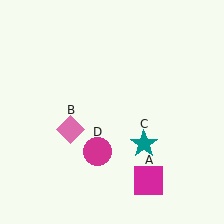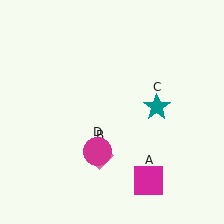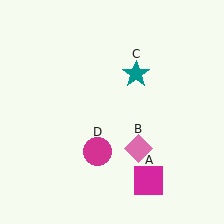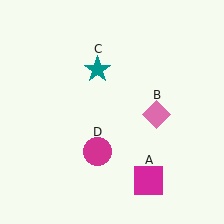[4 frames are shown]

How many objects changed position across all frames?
2 objects changed position: pink diamond (object B), teal star (object C).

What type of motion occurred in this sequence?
The pink diamond (object B), teal star (object C) rotated counterclockwise around the center of the scene.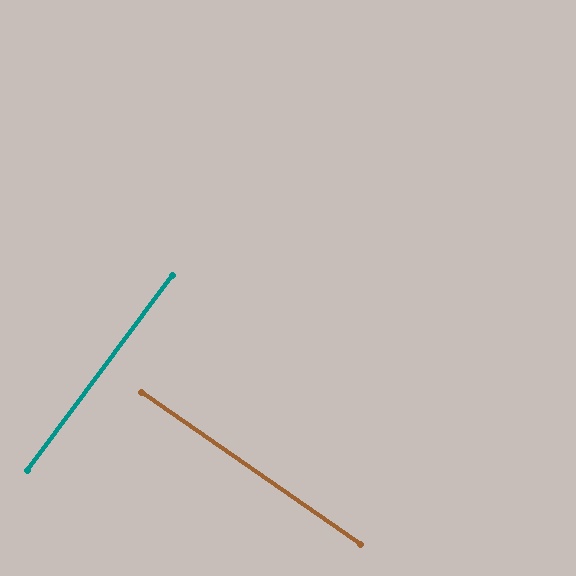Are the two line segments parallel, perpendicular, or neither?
Perpendicular — they meet at approximately 88°.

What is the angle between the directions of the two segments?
Approximately 88 degrees.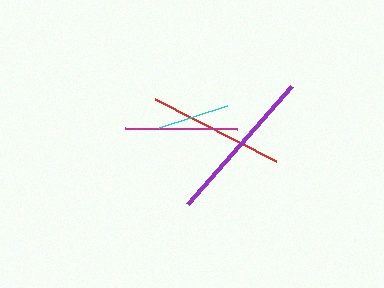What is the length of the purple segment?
The purple segment is approximately 157 pixels long.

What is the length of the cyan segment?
The cyan segment is approximately 72 pixels long.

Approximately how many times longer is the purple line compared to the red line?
The purple line is approximately 1.2 times the length of the red line.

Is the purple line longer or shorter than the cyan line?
The purple line is longer than the cyan line.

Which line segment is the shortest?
The cyan line is the shortest at approximately 72 pixels.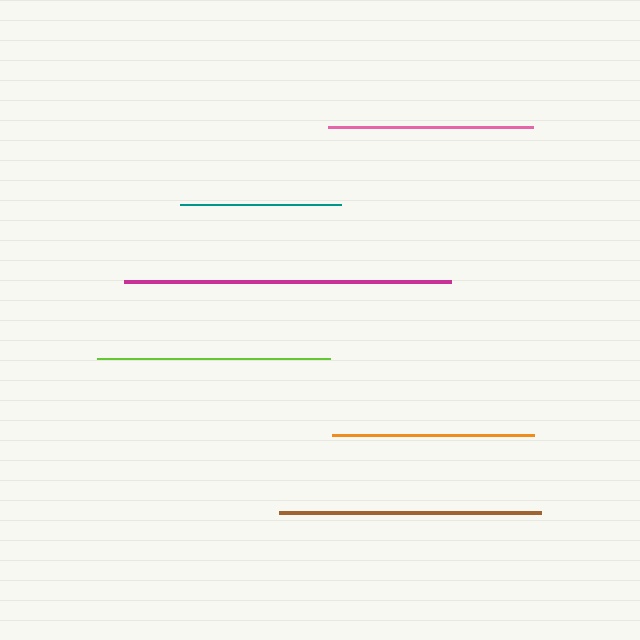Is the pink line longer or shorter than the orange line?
The pink line is longer than the orange line.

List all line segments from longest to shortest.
From longest to shortest: magenta, brown, lime, pink, orange, teal.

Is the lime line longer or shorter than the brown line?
The brown line is longer than the lime line.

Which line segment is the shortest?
The teal line is the shortest at approximately 161 pixels.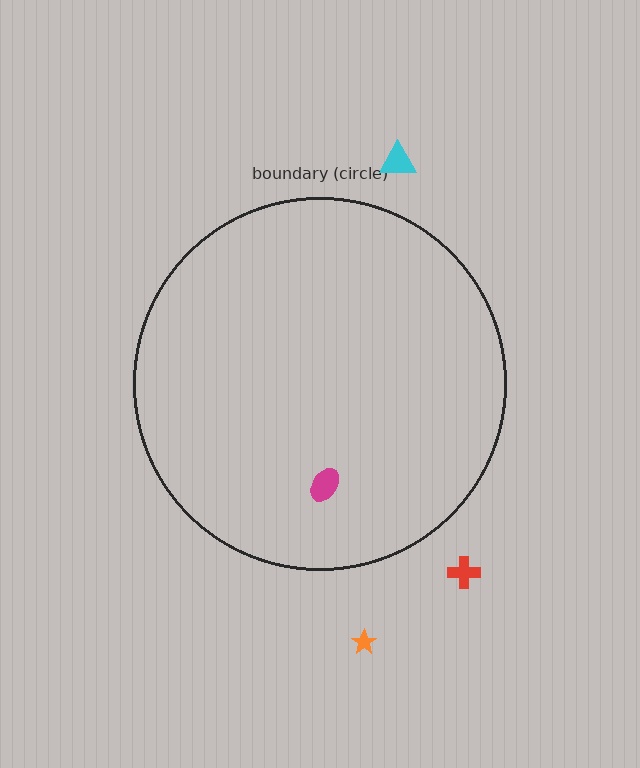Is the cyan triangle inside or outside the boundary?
Outside.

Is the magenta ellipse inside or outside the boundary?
Inside.